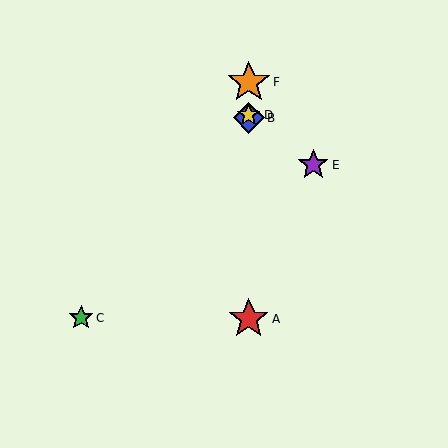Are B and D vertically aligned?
Yes, both are at x≈249.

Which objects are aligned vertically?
Objects A, B, D, F are aligned vertically.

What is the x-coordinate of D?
Object D is at x≈249.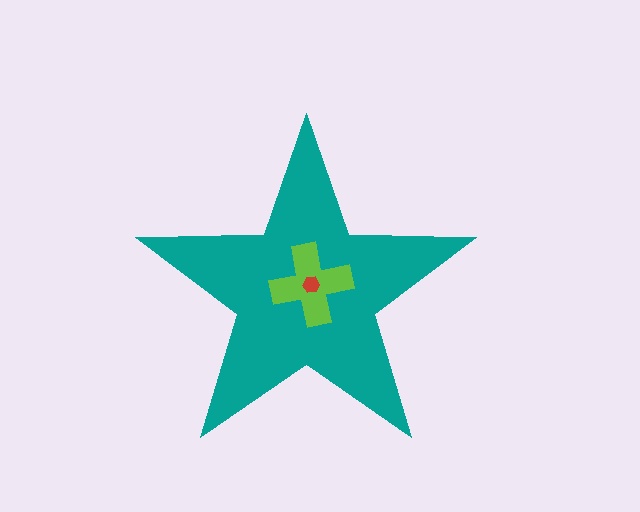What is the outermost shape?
The teal star.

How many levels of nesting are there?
3.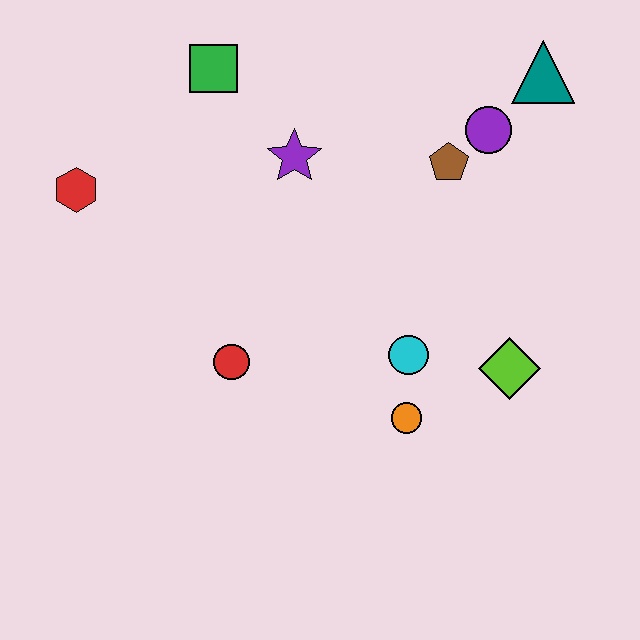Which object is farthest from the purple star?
The lime diamond is farthest from the purple star.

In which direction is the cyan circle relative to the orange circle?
The cyan circle is above the orange circle.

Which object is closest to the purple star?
The green square is closest to the purple star.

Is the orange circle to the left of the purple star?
No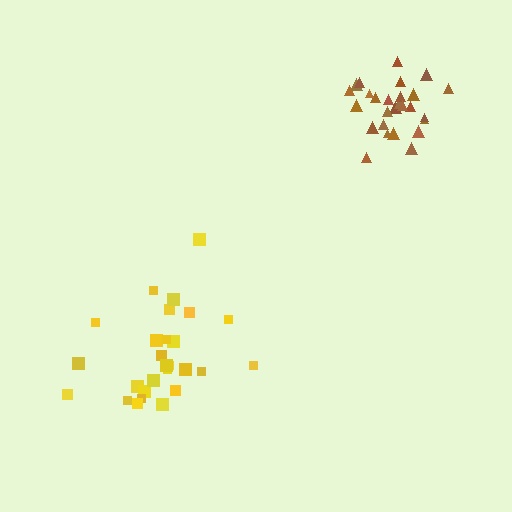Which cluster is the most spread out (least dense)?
Yellow.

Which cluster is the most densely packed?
Brown.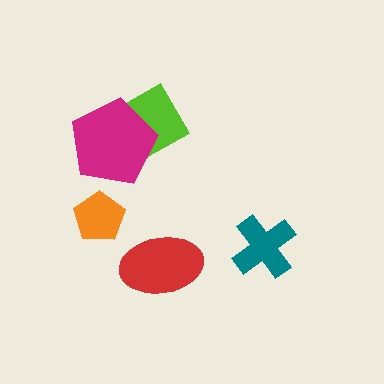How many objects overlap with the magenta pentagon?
1 object overlaps with the magenta pentagon.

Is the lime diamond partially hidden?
Yes, it is partially covered by another shape.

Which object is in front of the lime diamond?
The magenta pentagon is in front of the lime diamond.